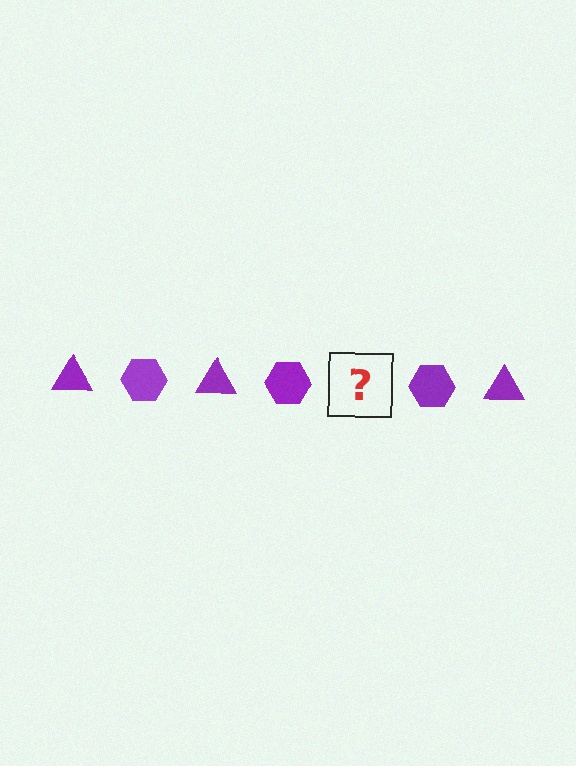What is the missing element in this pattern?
The missing element is a purple triangle.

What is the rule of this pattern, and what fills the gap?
The rule is that the pattern cycles through triangle, hexagon shapes in purple. The gap should be filled with a purple triangle.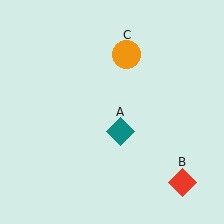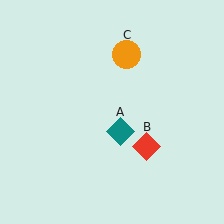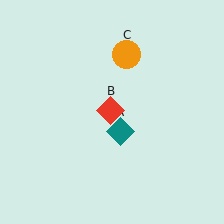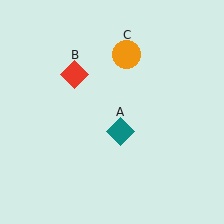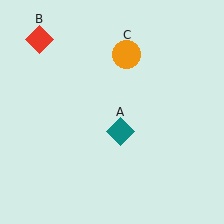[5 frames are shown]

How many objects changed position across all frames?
1 object changed position: red diamond (object B).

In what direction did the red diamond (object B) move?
The red diamond (object B) moved up and to the left.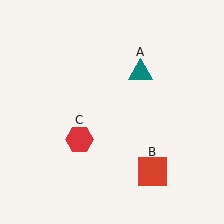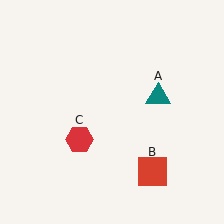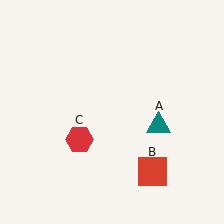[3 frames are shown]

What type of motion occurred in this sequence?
The teal triangle (object A) rotated clockwise around the center of the scene.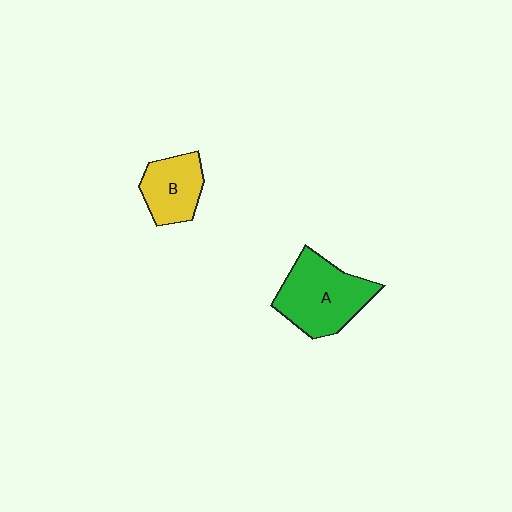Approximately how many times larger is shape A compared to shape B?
Approximately 1.6 times.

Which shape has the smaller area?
Shape B (yellow).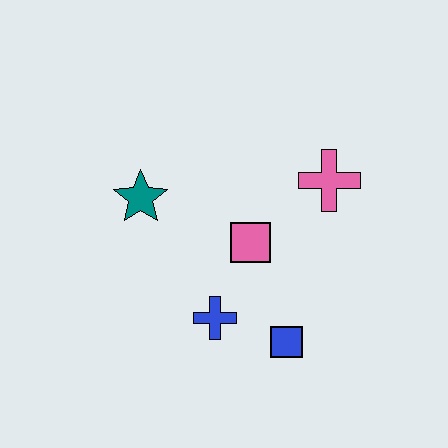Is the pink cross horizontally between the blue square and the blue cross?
No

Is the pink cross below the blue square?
No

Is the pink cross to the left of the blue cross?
No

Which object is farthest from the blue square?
The teal star is farthest from the blue square.